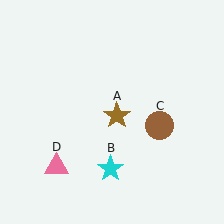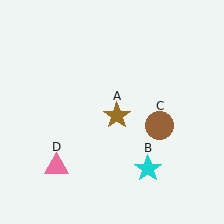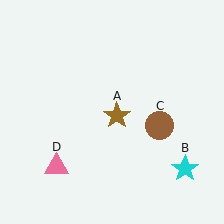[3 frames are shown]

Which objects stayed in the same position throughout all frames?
Brown star (object A) and brown circle (object C) and pink triangle (object D) remained stationary.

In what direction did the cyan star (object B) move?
The cyan star (object B) moved right.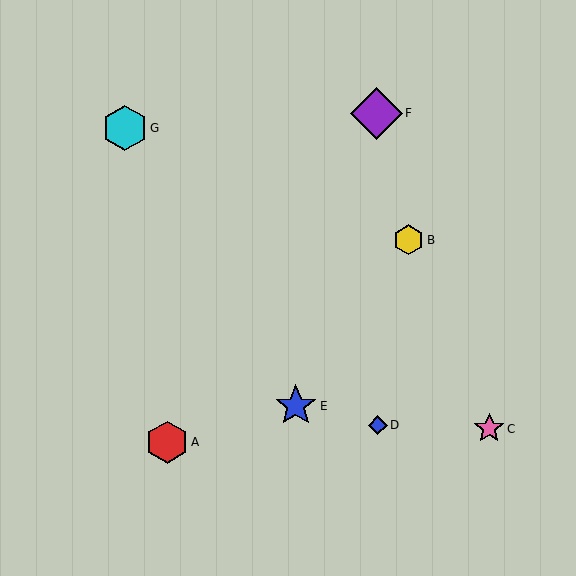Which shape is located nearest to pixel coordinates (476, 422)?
The pink star (labeled C) at (489, 429) is nearest to that location.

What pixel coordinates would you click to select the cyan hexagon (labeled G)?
Click at (125, 128) to select the cyan hexagon G.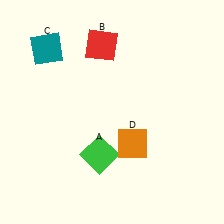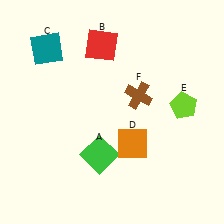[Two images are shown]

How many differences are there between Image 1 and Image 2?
There are 2 differences between the two images.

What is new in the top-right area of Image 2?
A lime pentagon (E) was added in the top-right area of Image 2.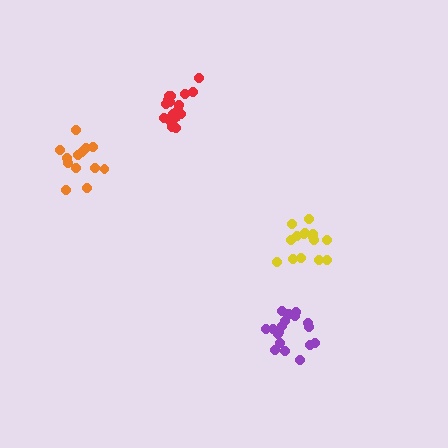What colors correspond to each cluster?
The clusters are colored: red, purple, orange, yellow.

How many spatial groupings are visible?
There are 4 spatial groupings.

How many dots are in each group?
Group 1: 19 dots, Group 2: 18 dots, Group 3: 13 dots, Group 4: 15 dots (65 total).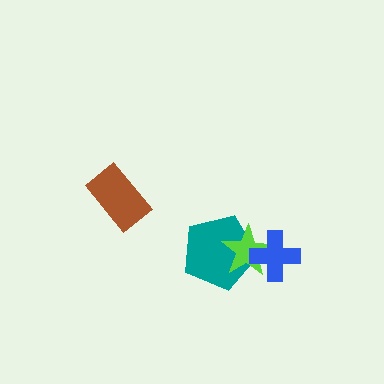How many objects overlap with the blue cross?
2 objects overlap with the blue cross.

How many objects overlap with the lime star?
2 objects overlap with the lime star.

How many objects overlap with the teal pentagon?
2 objects overlap with the teal pentagon.